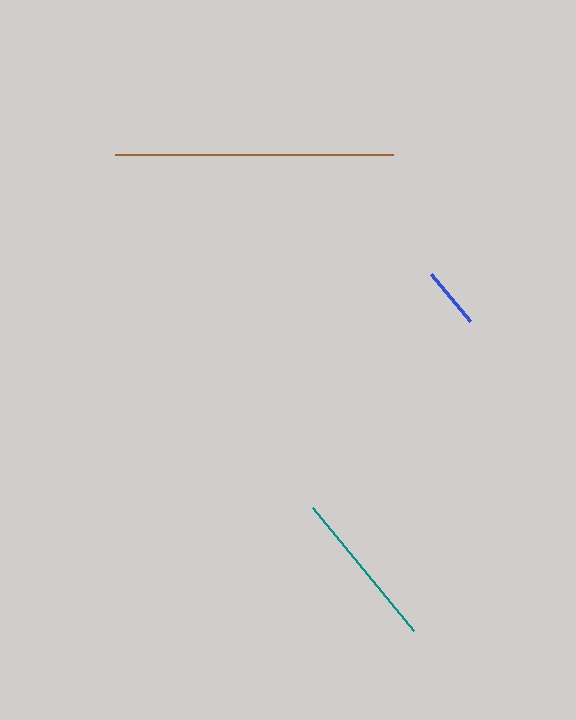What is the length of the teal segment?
The teal segment is approximately 159 pixels long.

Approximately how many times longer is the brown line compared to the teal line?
The brown line is approximately 1.7 times the length of the teal line.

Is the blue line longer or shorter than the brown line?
The brown line is longer than the blue line.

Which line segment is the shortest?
The blue line is the shortest at approximately 61 pixels.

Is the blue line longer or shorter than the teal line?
The teal line is longer than the blue line.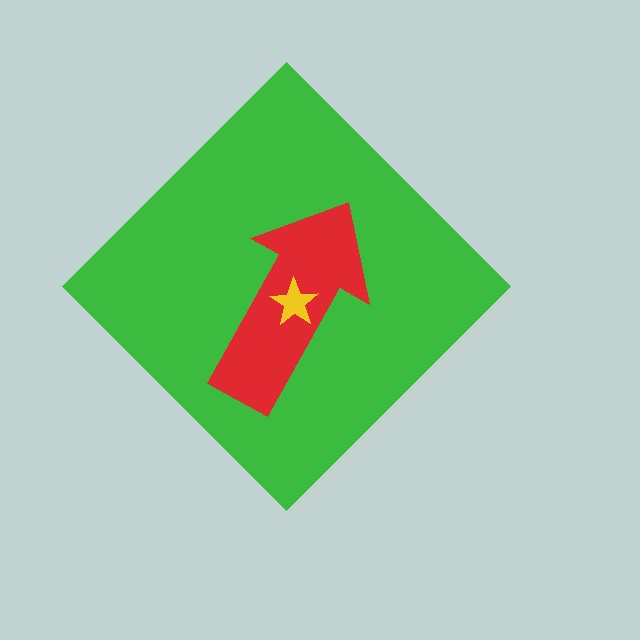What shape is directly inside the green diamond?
The red arrow.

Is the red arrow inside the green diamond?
Yes.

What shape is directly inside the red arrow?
The yellow star.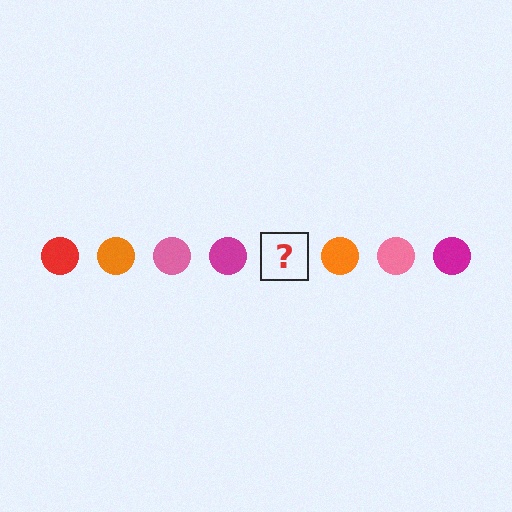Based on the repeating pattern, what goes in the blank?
The blank should be a red circle.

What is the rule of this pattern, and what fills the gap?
The rule is that the pattern cycles through red, orange, pink, magenta circles. The gap should be filled with a red circle.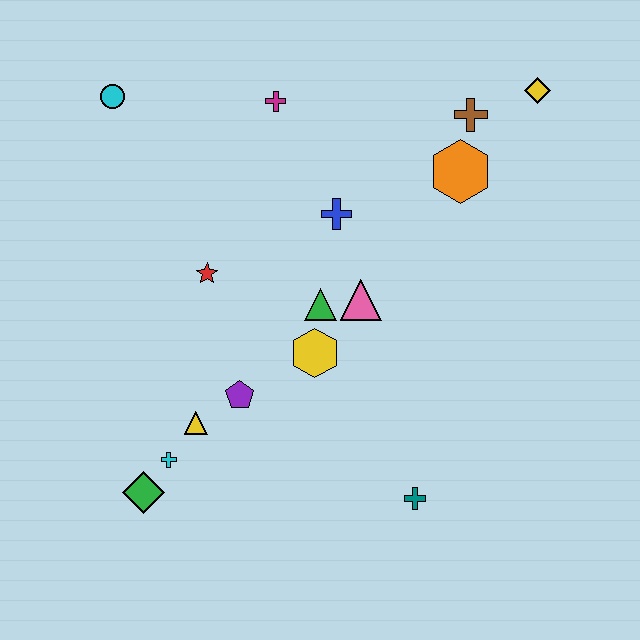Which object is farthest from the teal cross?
The cyan circle is farthest from the teal cross.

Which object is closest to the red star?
The green triangle is closest to the red star.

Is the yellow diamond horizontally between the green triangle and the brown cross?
No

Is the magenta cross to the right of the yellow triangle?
Yes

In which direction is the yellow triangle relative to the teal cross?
The yellow triangle is to the left of the teal cross.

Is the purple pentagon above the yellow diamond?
No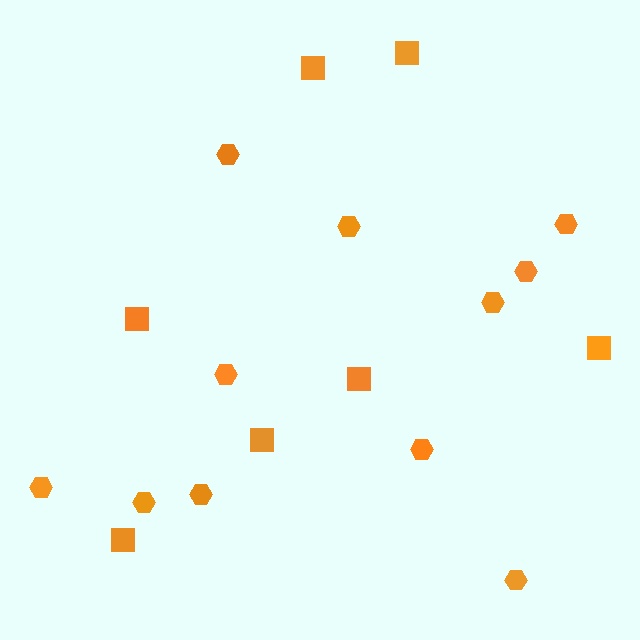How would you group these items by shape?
There are 2 groups: one group of hexagons (11) and one group of squares (7).